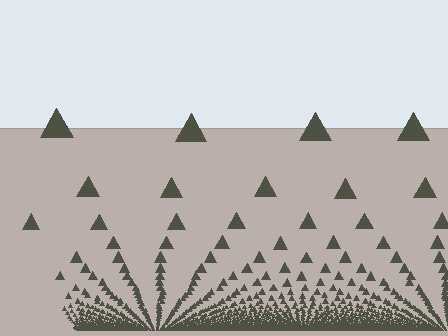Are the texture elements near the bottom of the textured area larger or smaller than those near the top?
Smaller. The gradient is inverted — elements near the bottom are smaller and denser.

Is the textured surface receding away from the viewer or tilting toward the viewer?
The surface appears to tilt toward the viewer. Texture elements get larger and sparser toward the top.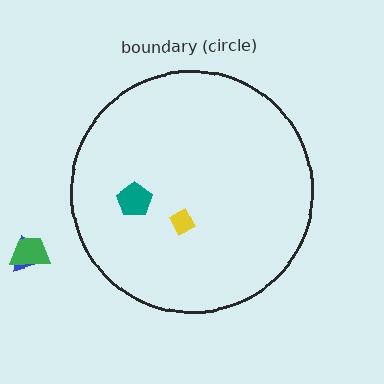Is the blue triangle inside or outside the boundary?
Outside.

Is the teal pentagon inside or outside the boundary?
Inside.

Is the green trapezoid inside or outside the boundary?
Outside.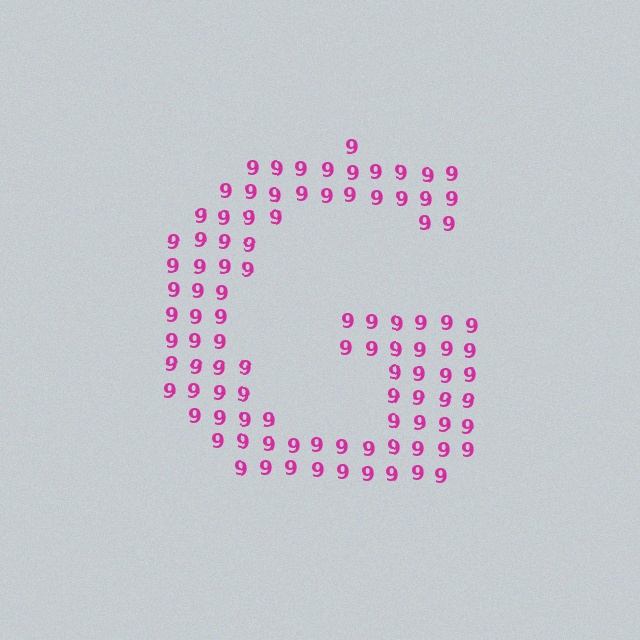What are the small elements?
The small elements are digit 9's.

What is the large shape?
The large shape is the letter G.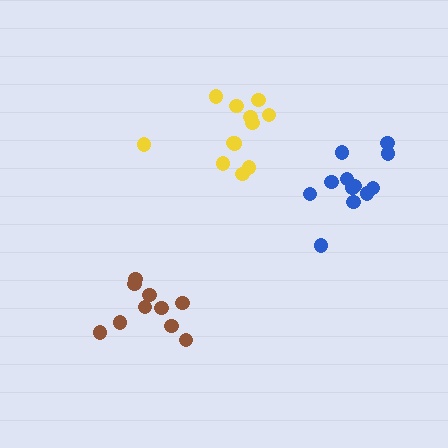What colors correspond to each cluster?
The clusters are colored: blue, brown, yellow.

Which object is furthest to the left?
The brown cluster is leftmost.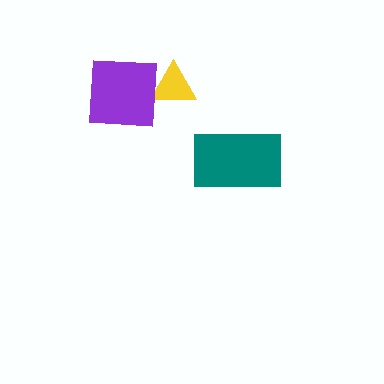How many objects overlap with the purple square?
1 object overlaps with the purple square.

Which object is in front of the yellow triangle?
The purple square is in front of the yellow triangle.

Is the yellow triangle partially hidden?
Yes, it is partially covered by another shape.